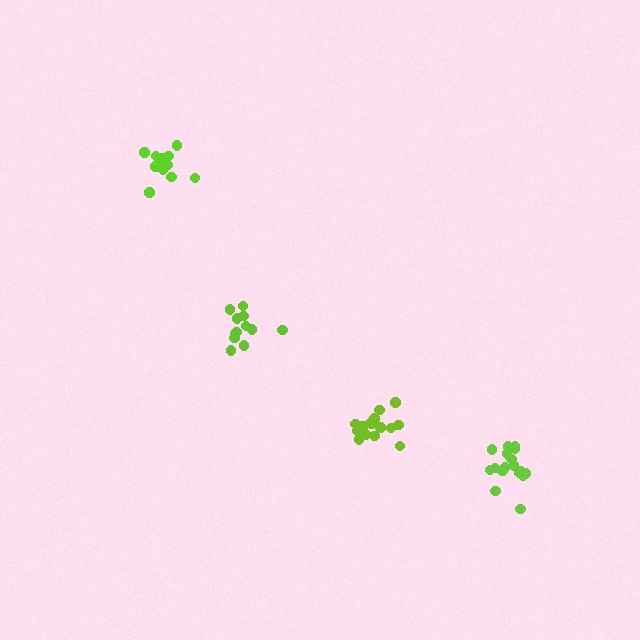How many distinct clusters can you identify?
There are 4 distinct clusters.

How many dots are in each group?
Group 1: 12 dots, Group 2: 15 dots, Group 3: 15 dots, Group 4: 17 dots (59 total).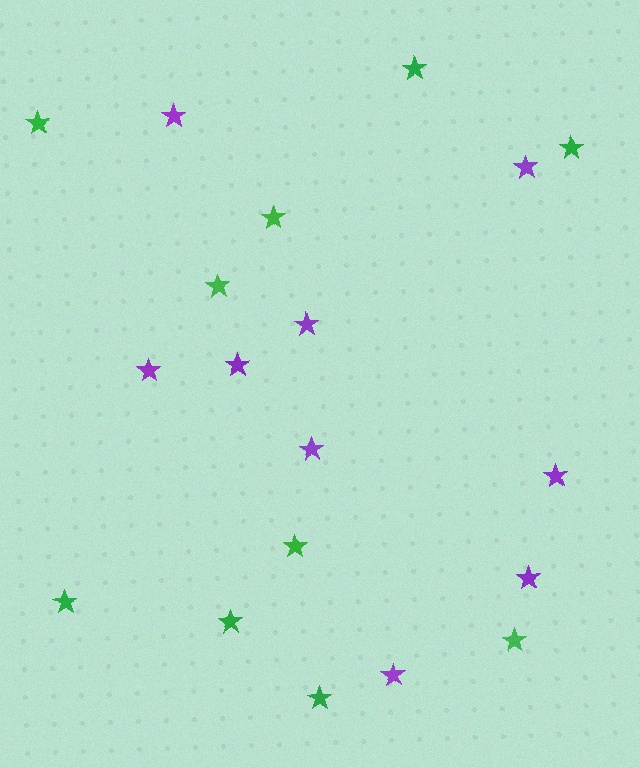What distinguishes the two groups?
There are 2 groups: one group of purple stars (9) and one group of green stars (10).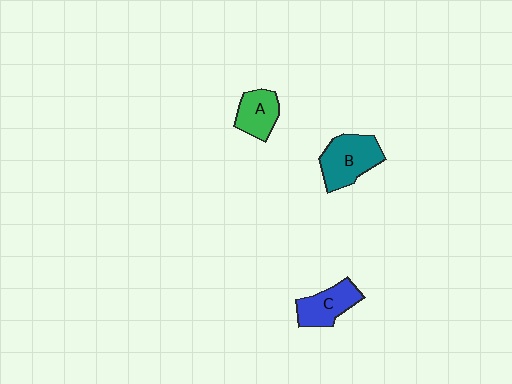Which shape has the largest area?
Shape B (teal).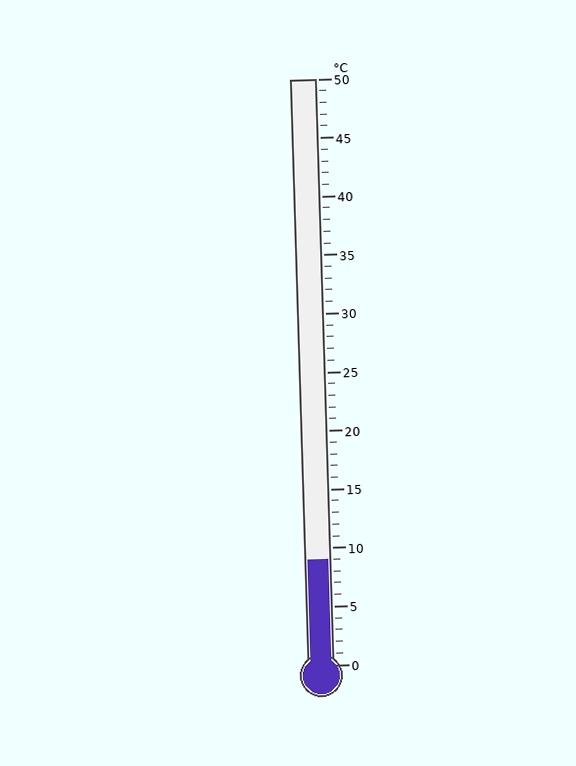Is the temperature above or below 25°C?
The temperature is below 25°C.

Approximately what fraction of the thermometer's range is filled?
The thermometer is filled to approximately 20% of its range.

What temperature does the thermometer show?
The thermometer shows approximately 9°C.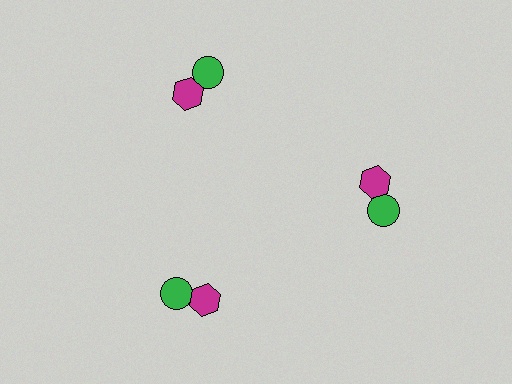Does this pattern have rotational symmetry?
Yes, this pattern has 3-fold rotational symmetry. It looks the same after rotating 120 degrees around the center.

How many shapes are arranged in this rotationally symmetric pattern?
There are 6 shapes, arranged in 3 groups of 2.